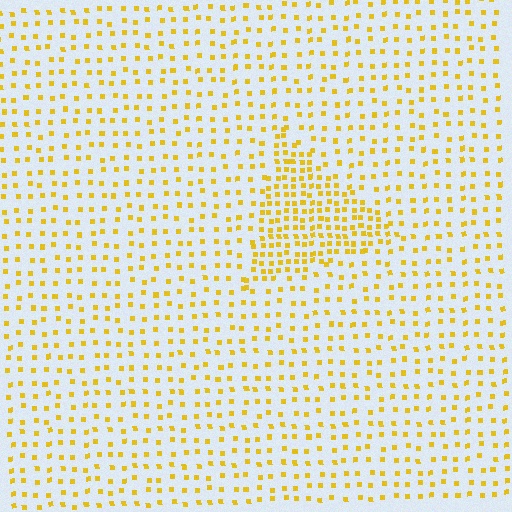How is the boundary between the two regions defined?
The boundary is defined by a change in element density (approximately 2.2x ratio). All elements are the same color, size, and shape.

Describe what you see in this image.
The image contains small yellow elements arranged at two different densities. A triangle-shaped region is visible where the elements are more densely packed than the surrounding area.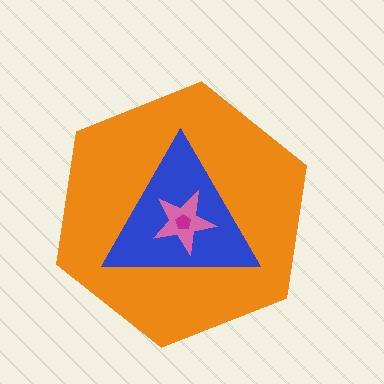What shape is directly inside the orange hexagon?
The blue triangle.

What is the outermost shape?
The orange hexagon.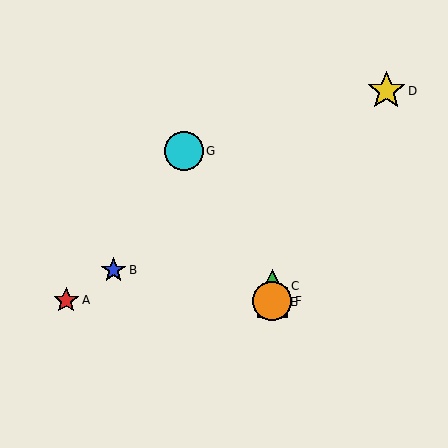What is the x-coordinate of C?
Object C is at x≈272.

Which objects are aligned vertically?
Objects C, E, F are aligned vertically.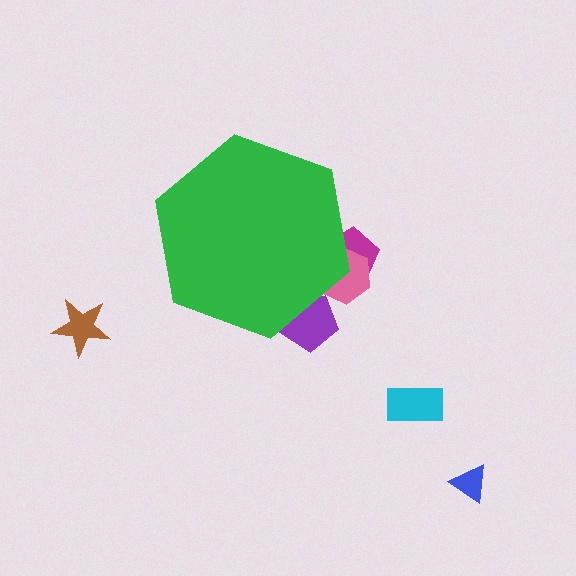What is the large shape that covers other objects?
A green hexagon.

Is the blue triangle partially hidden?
No, the blue triangle is fully visible.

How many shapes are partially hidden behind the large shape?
3 shapes are partially hidden.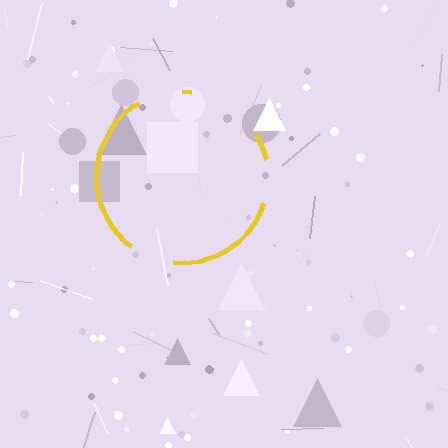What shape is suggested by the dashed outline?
The dashed outline suggests a circle.